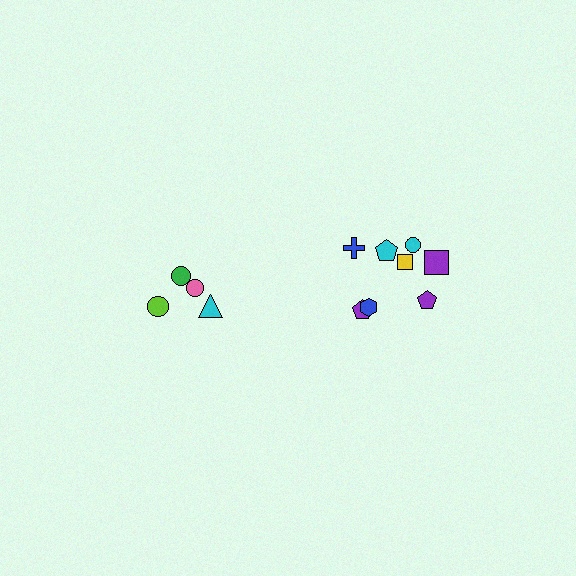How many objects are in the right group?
There are 8 objects.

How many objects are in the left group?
There are 4 objects.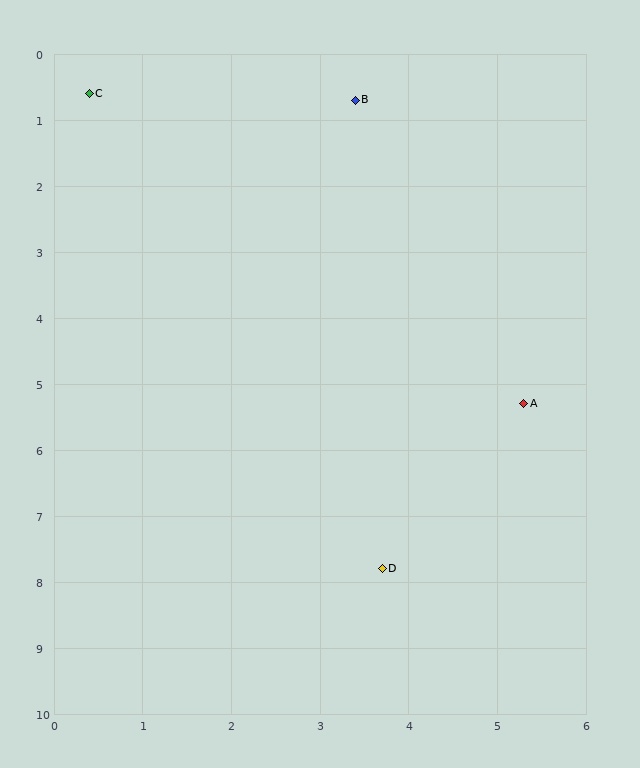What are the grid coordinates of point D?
Point D is at approximately (3.7, 7.8).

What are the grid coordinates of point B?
Point B is at approximately (3.4, 0.7).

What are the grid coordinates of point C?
Point C is at approximately (0.4, 0.6).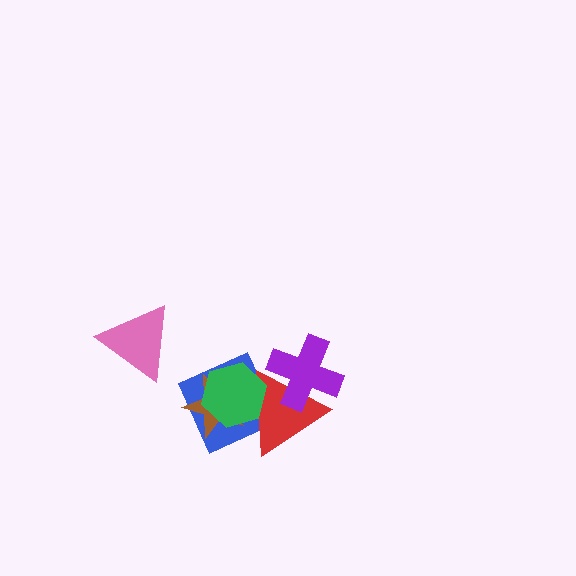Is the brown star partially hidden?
Yes, it is partially covered by another shape.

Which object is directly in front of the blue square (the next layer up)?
The brown star is directly in front of the blue square.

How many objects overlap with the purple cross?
1 object overlaps with the purple cross.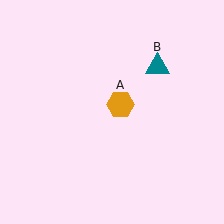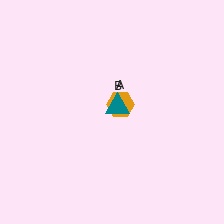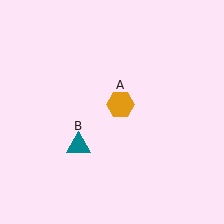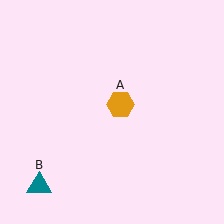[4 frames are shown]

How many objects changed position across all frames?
1 object changed position: teal triangle (object B).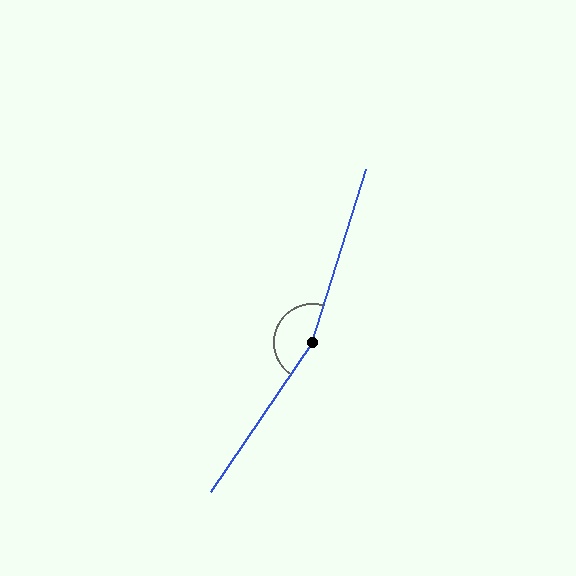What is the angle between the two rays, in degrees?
Approximately 163 degrees.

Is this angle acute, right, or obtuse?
It is obtuse.